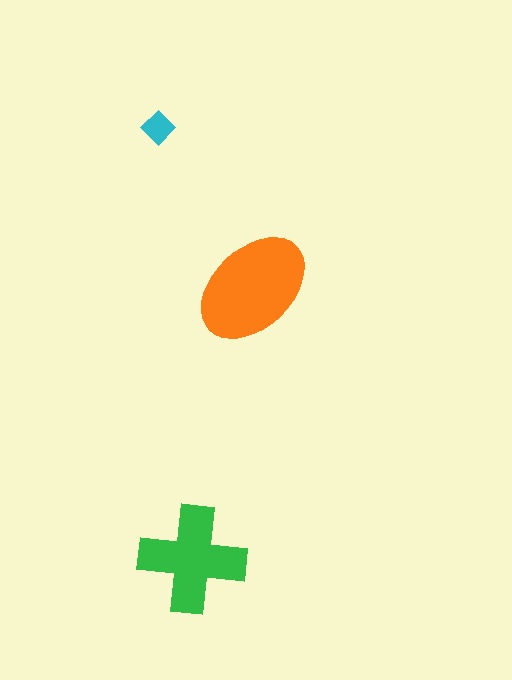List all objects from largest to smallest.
The orange ellipse, the green cross, the cyan diamond.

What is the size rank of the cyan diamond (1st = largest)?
3rd.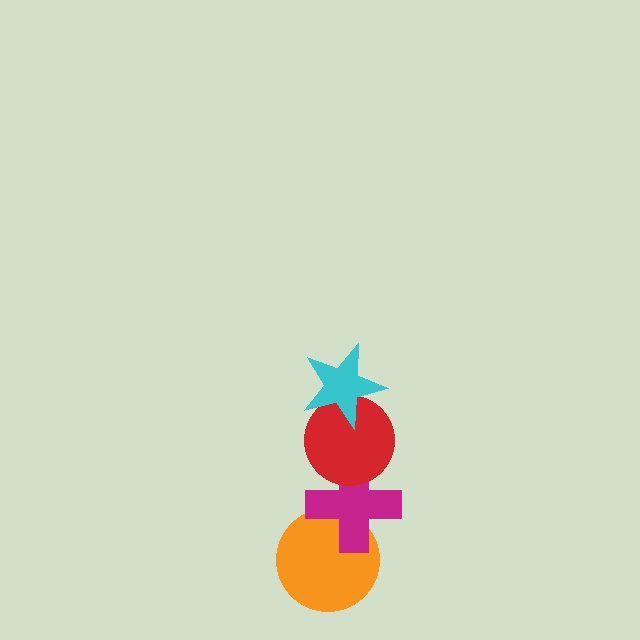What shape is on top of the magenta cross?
The red circle is on top of the magenta cross.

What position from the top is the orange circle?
The orange circle is 4th from the top.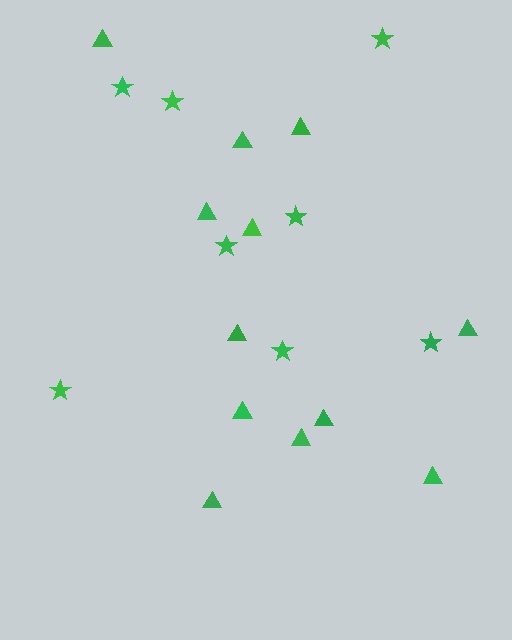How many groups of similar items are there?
There are 2 groups: one group of triangles (12) and one group of stars (8).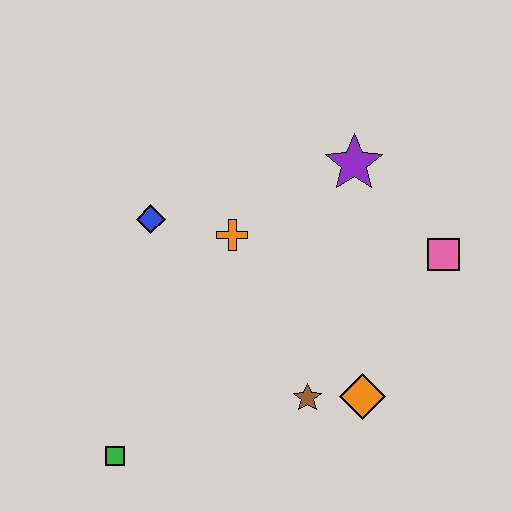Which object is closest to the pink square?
The purple star is closest to the pink square.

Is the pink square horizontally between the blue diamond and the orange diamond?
No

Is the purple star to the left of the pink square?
Yes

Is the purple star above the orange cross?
Yes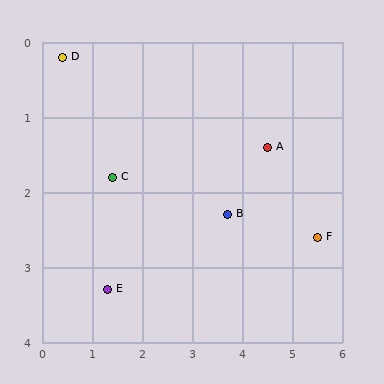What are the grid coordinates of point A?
Point A is at approximately (4.5, 1.4).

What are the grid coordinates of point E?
Point E is at approximately (1.3, 3.3).